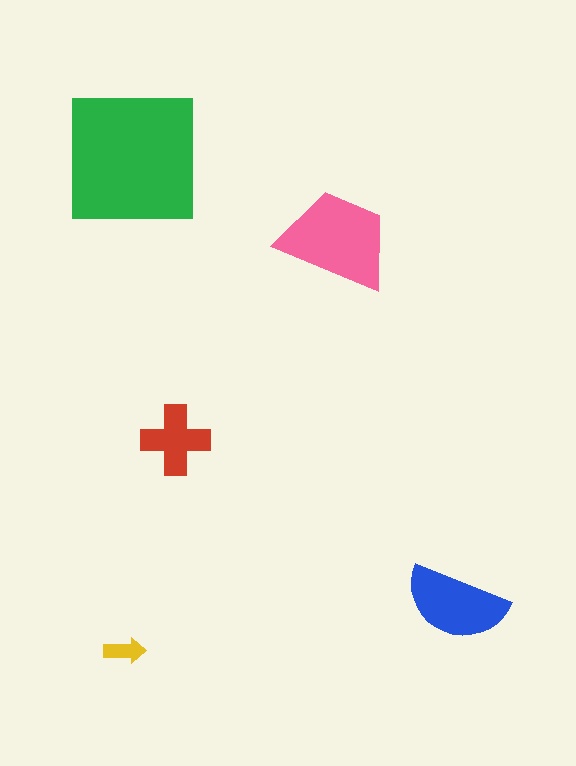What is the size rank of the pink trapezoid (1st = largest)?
2nd.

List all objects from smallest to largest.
The yellow arrow, the red cross, the blue semicircle, the pink trapezoid, the green square.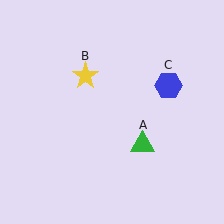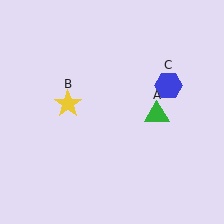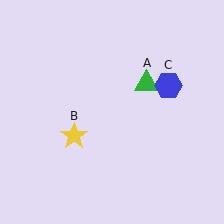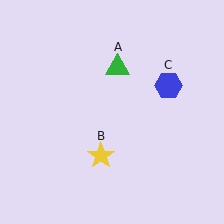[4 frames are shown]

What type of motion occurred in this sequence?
The green triangle (object A), yellow star (object B) rotated counterclockwise around the center of the scene.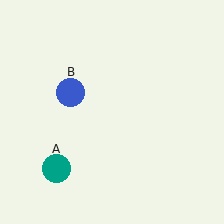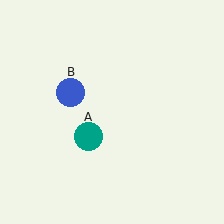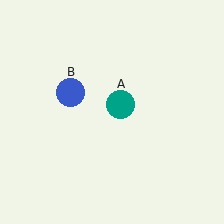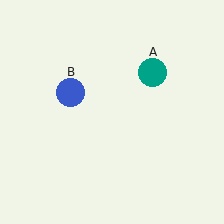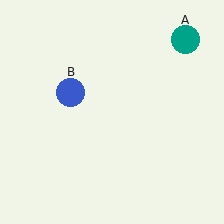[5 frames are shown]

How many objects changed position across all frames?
1 object changed position: teal circle (object A).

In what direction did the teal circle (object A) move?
The teal circle (object A) moved up and to the right.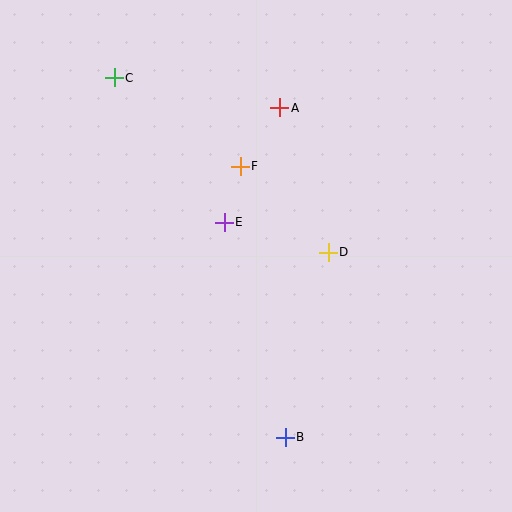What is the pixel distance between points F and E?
The distance between F and E is 58 pixels.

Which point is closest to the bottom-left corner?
Point B is closest to the bottom-left corner.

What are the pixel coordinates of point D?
Point D is at (328, 252).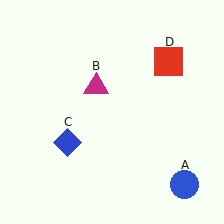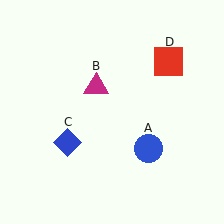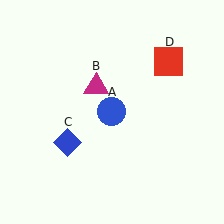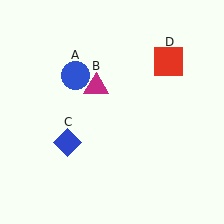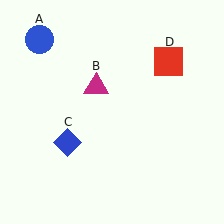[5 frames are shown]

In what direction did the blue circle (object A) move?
The blue circle (object A) moved up and to the left.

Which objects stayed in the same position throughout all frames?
Magenta triangle (object B) and blue diamond (object C) and red square (object D) remained stationary.